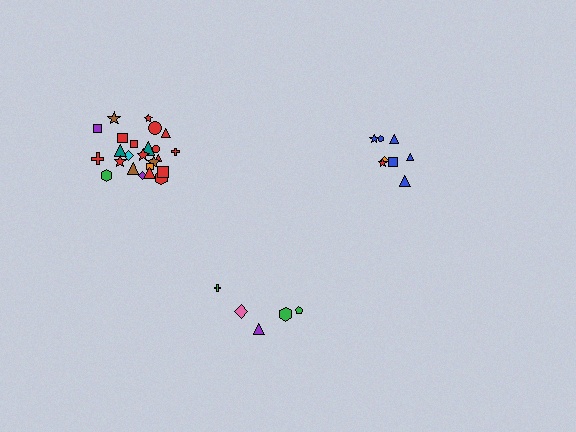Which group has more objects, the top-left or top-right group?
The top-left group.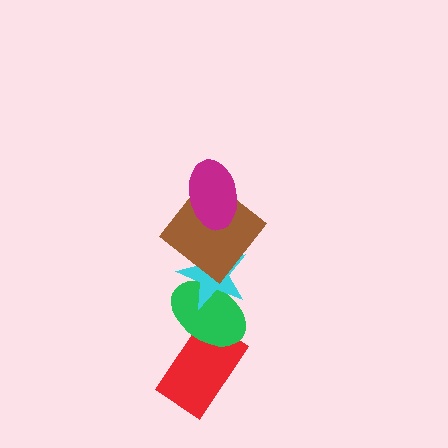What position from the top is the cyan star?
The cyan star is 3rd from the top.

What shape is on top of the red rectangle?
The green ellipse is on top of the red rectangle.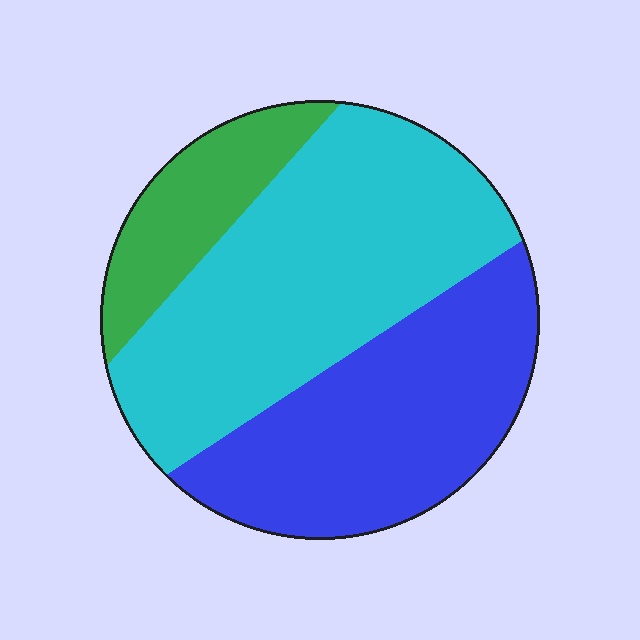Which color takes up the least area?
Green, at roughly 15%.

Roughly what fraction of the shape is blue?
Blue covers 37% of the shape.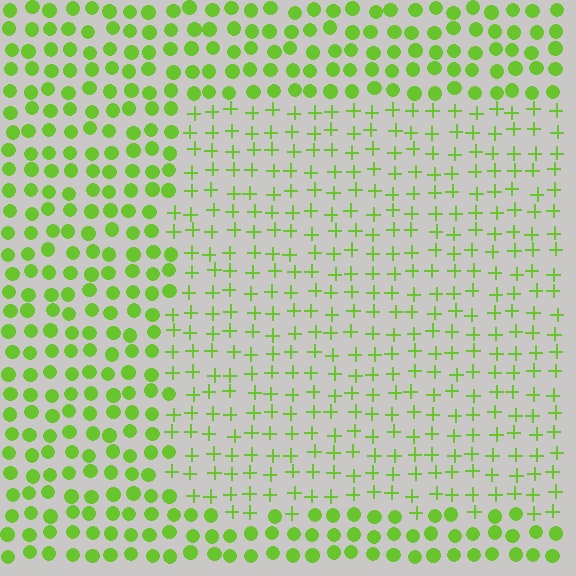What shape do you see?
I see a rectangle.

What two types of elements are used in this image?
The image uses plus signs inside the rectangle region and circles outside it.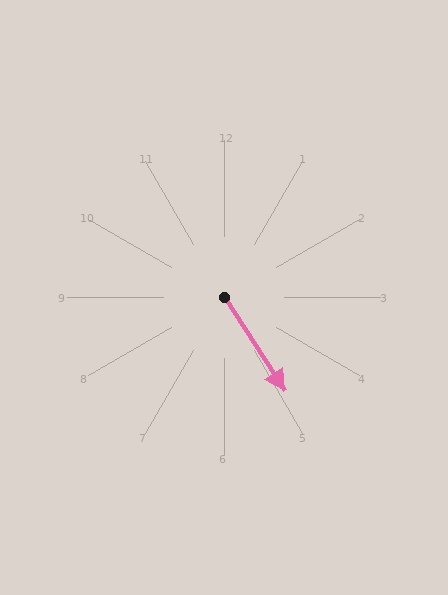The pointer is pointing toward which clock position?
Roughly 5 o'clock.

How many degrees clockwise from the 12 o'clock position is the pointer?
Approximately 147 degrees.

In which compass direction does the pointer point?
Southeast.